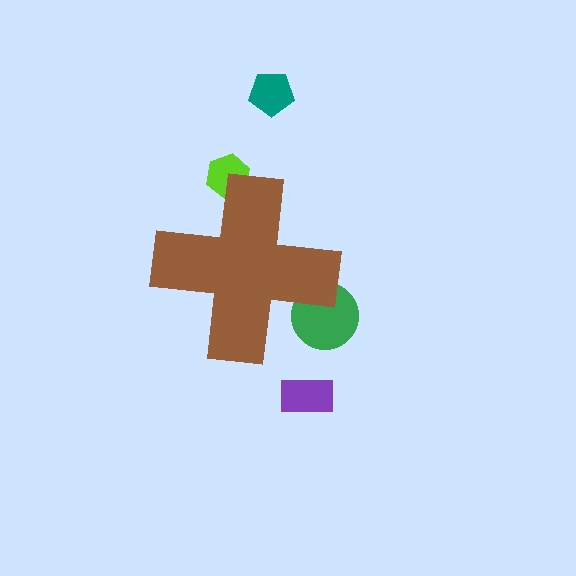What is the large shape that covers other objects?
A brown cross.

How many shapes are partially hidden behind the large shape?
2 shapes are partially hidden.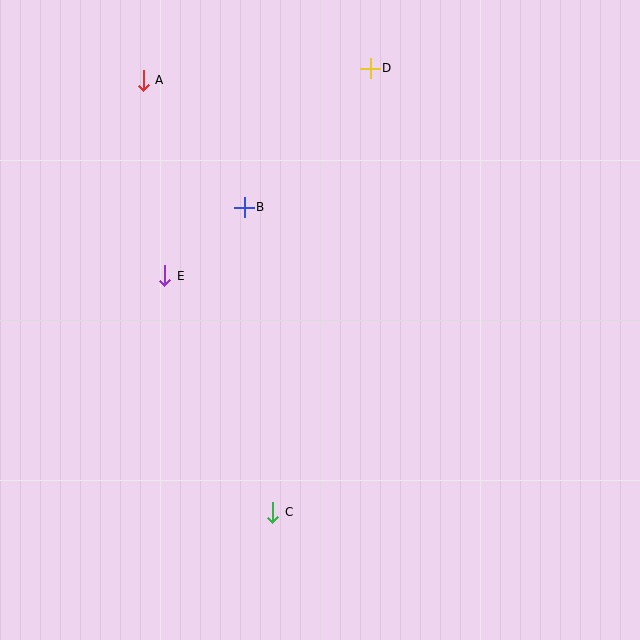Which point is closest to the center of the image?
Point B at (244, 207) is closest to the center.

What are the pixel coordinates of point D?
Point D is at (370, 68).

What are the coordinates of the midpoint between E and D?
The midpoint between E and D is at (268, 172).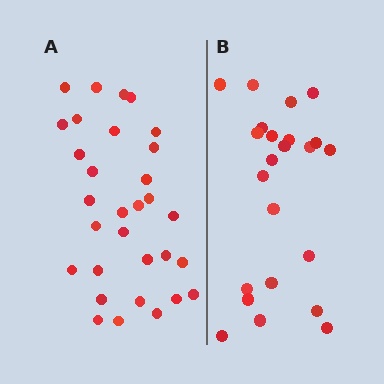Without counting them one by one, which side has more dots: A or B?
Region A (the left region) has more dots.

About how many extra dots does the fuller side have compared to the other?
Region A has roughly 8 or so more dots than region B.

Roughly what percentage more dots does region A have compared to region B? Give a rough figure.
About 35% more.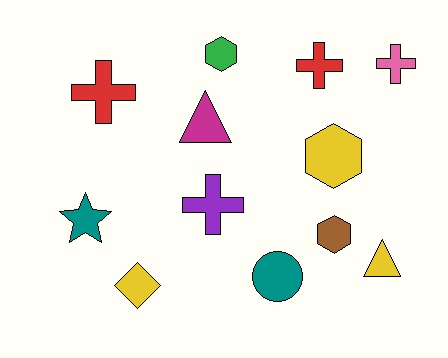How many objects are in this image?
There are 12 objects.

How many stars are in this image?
There is 1 star.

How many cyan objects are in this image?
There are no cyan objects.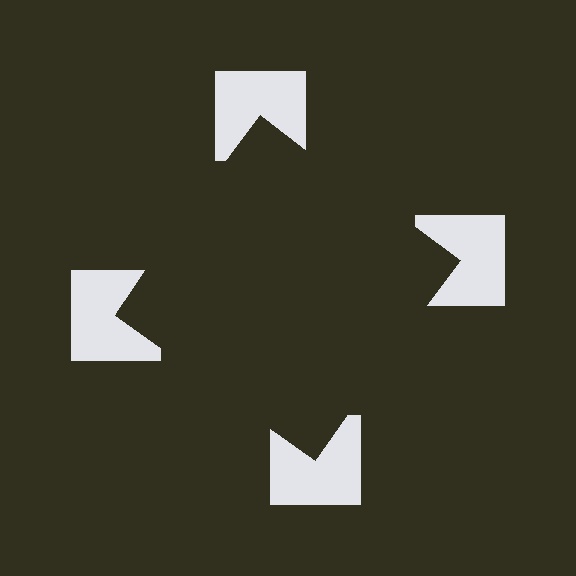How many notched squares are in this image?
There are 4 — one at each vertex of the illusory square.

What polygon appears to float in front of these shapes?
An illusory square — its edges are inferred from the aligned wedge cuts in the notched squares, not physically drawn.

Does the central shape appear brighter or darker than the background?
It typically appears slightly darker than the background, even though no actual brightness change is drawn.